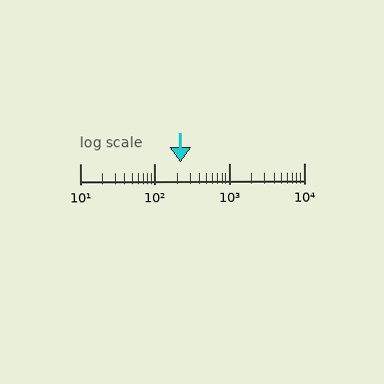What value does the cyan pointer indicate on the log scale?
The pointer indicates approximately 220.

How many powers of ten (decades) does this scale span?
The scale spans 3 decades, from 10 to 10000.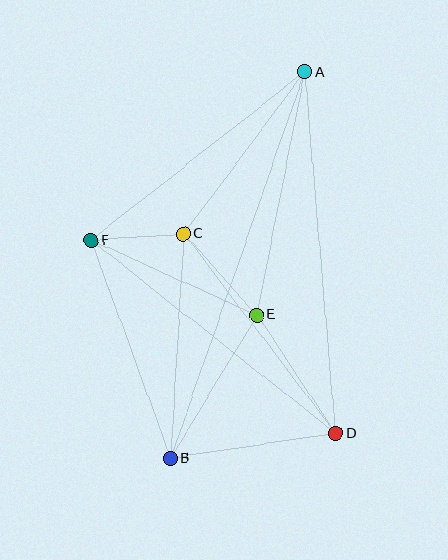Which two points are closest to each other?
Points C and F are closest to each other.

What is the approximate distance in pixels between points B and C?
The distance between B and C is approximately 225 pixels.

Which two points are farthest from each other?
Points A and B are farthest from each other.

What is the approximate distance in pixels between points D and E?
The distance between D and E is approximately 142 pixels.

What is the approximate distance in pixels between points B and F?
The distance between B and F is approximately 232 pixels.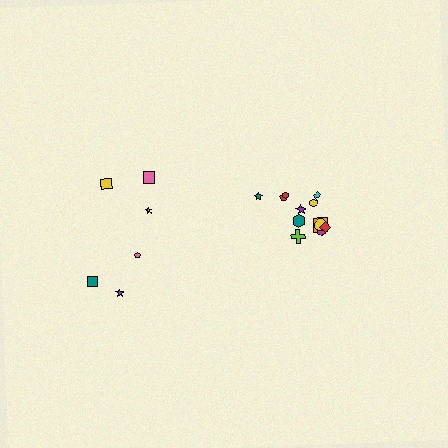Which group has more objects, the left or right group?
The right group.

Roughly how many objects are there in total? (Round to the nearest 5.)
Roughly 20 objects in total.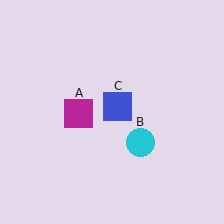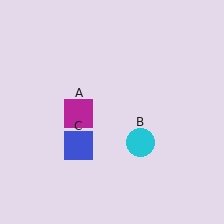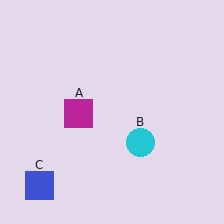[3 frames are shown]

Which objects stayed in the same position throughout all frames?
Magenta square (object A) and cyan circle (object B) remained stationary.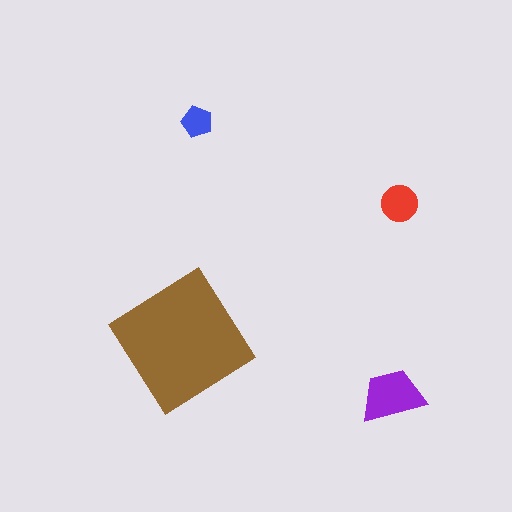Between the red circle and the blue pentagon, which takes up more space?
The red circle.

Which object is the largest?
The brown diamond.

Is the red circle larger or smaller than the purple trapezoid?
Smaller.